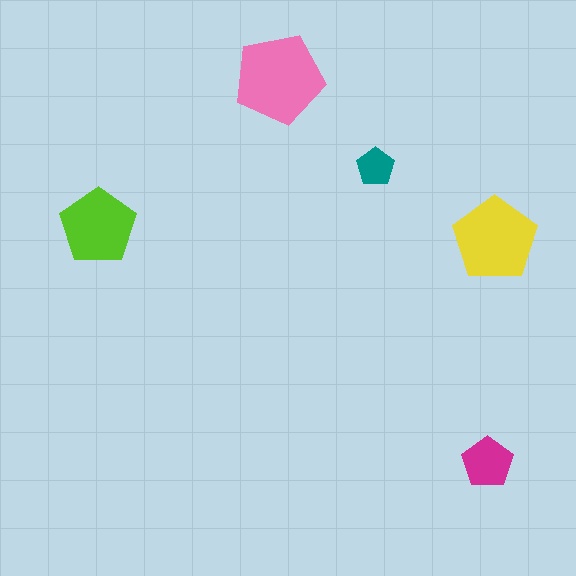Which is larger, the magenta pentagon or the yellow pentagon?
The yellow one.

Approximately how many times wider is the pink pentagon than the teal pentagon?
About 2.5 times wider.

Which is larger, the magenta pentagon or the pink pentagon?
The pink one.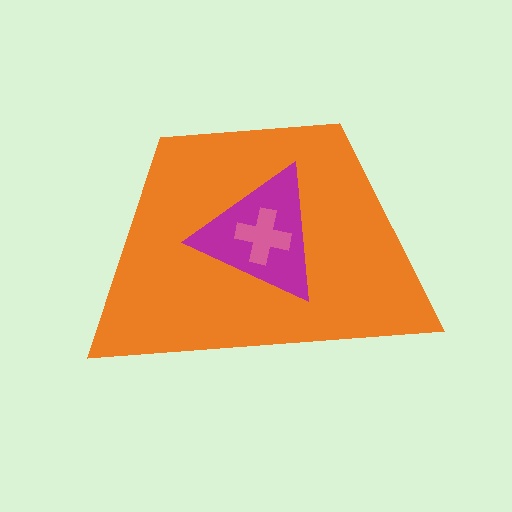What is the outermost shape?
The orange trapezoid.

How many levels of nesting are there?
3.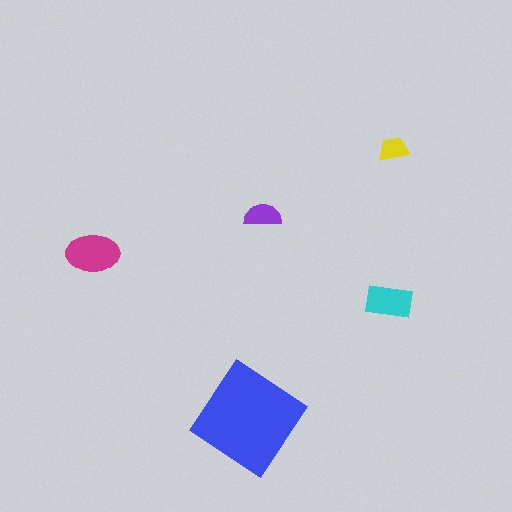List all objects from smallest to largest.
The yellow trapezoid, the purple semicircle, the cyan rectangle, the magenta ellipse, the blue diamond.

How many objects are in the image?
There are 5 objects in the image.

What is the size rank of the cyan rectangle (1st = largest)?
3rd.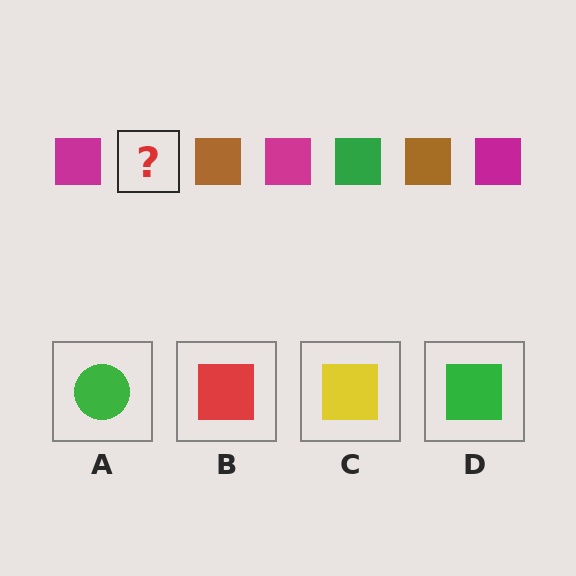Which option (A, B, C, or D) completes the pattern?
D.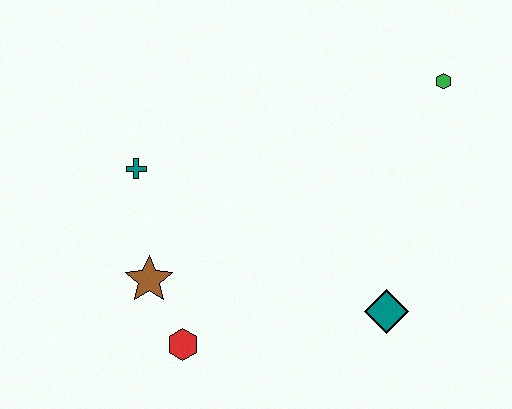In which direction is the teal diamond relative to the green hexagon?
The teal diamond is below the green hexagon.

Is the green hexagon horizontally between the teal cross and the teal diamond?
No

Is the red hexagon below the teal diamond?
Yes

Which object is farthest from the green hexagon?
The red hexagon is farthest from the green hexagon.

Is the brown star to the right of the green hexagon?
No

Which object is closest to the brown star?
The red hexagon is closest to the brown star.